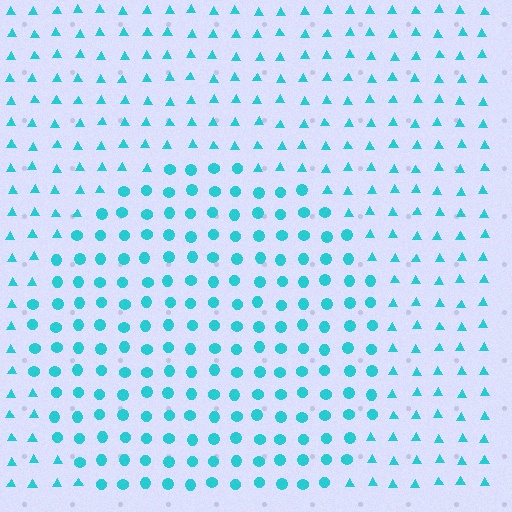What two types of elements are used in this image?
The image uses circles inside the circle region and triangles outside it.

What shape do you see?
I see a circle.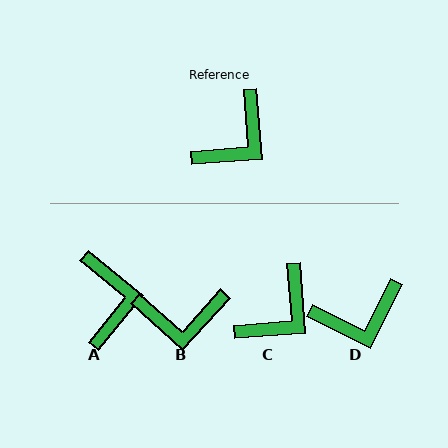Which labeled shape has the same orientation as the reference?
C.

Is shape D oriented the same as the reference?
No, it is off by about 31 degrees.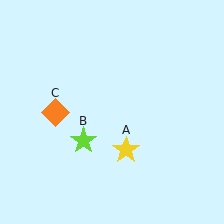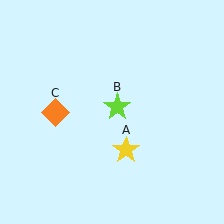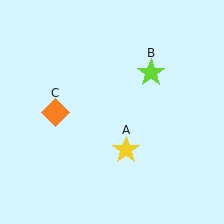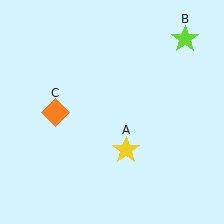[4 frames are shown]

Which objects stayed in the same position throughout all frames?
Yellow star (object A) and orange diamond (object C) remained stationary.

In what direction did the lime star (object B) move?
The lime star (object B) moved up and to the right.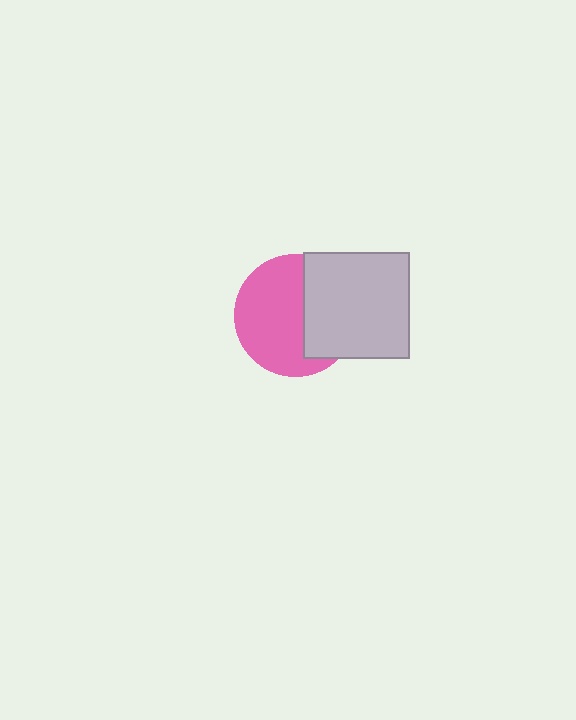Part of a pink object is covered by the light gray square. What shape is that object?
It is a circle.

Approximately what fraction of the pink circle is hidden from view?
Roughly 39% of the pink circle is hidden behind the light gray square.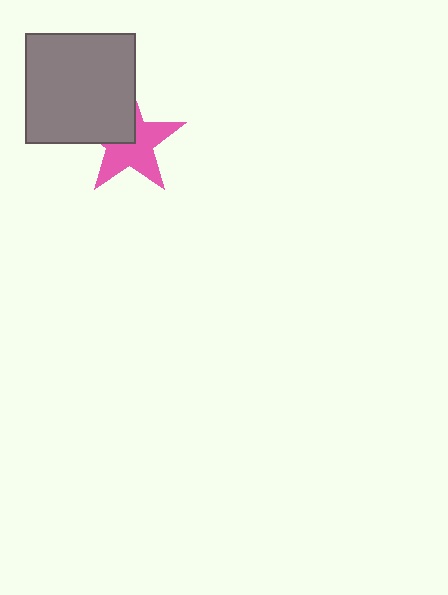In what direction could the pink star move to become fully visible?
The pink star could move toward the lower-right. That would shift it out from behind the gray square entirely.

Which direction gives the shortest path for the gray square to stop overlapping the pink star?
Moving toward the upper-left gives the shortest separation.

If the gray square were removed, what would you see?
You would see the complete pink star.